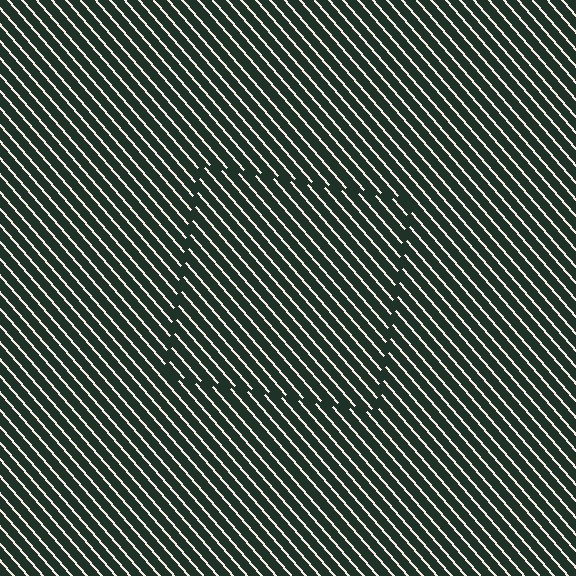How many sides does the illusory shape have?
4 sides — the line-ends trace a square.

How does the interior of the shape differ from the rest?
The interior of the shape contains the same grating, shifted by half a period — the contour is defined by the phase discontinuity where line-ends from the inner and outer gratings abut.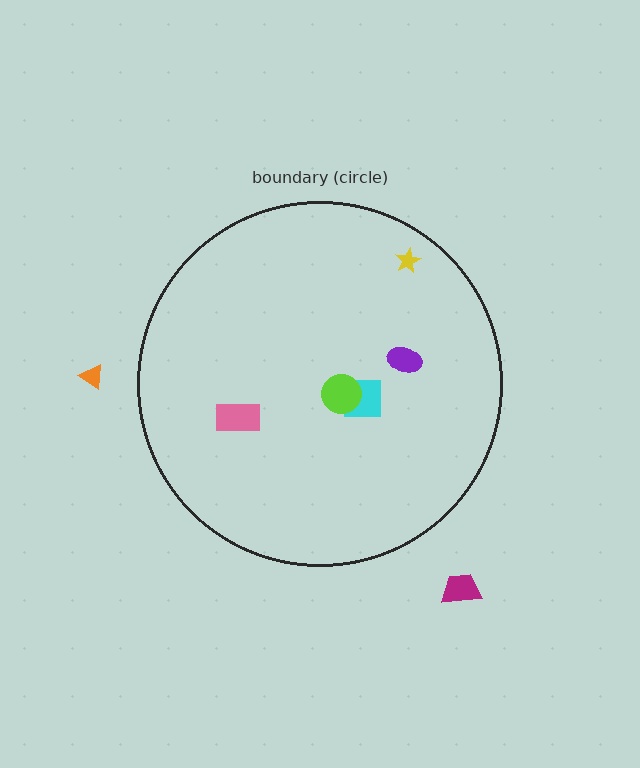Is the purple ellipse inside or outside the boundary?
Inside.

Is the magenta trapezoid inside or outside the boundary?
Outside.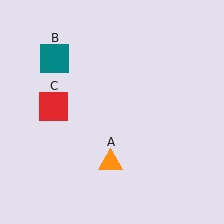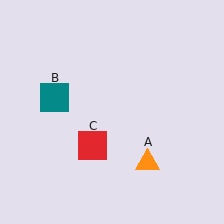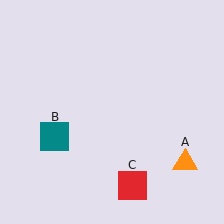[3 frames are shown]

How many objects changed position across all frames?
3 objects changed position: orange triangle (object A), teal square (object B), red square (object C).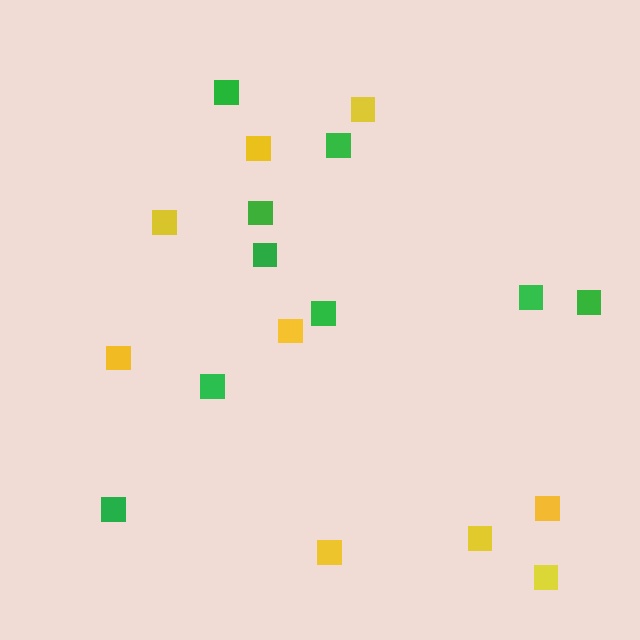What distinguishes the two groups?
There are 2 groups: one group of yellow squares (9) and one group of green squares (9).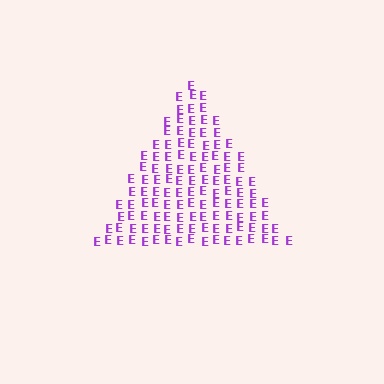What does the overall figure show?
The overall figure shows a triangle.